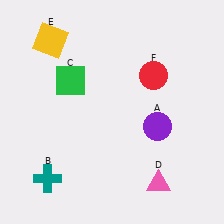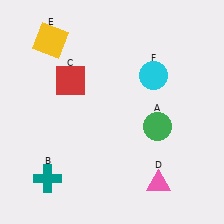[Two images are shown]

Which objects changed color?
A changed from purple to green. C changed from green to red. F changed from red to cyan.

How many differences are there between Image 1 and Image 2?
There are 3 differences between the two images.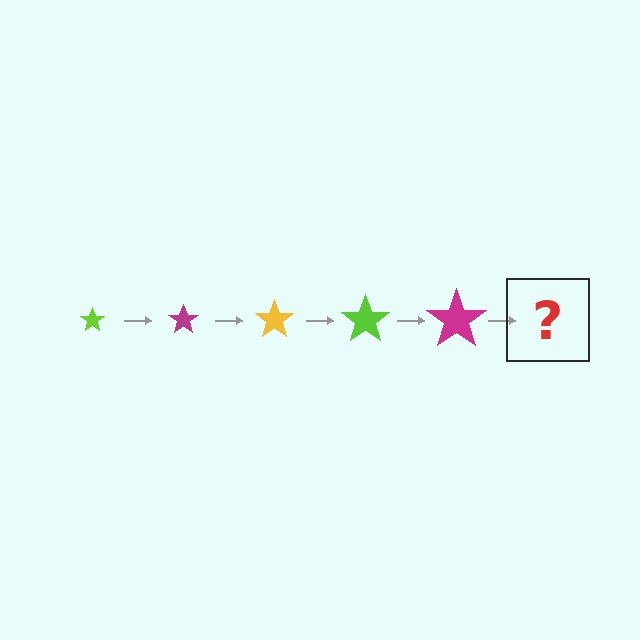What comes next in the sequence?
The next element should be a yellow star, larger than the previous one.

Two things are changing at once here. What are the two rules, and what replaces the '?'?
The two rules are that the star grows larger each step and the color cycles through lime, magenta, and yellow. The '?' should be a yellow star, larger than the previous one.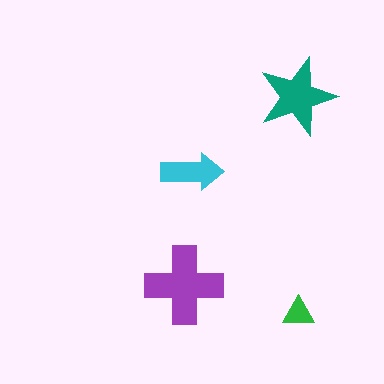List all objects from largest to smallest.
The purple cross, the teal star, the cyan arrow, the green triangle.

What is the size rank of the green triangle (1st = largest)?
4th.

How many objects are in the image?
There are 4 objects in the image.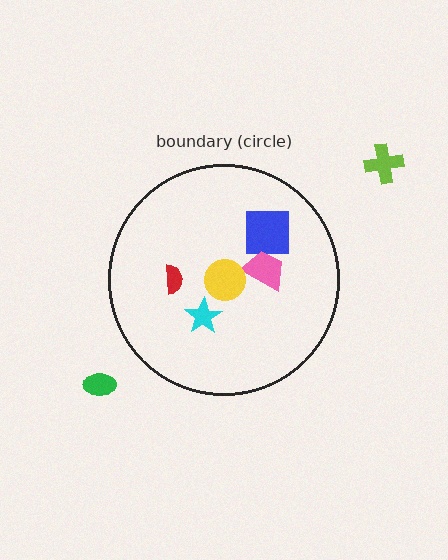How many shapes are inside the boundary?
5 inside, 2 outside.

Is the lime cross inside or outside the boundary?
Outside.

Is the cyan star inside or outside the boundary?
Inside.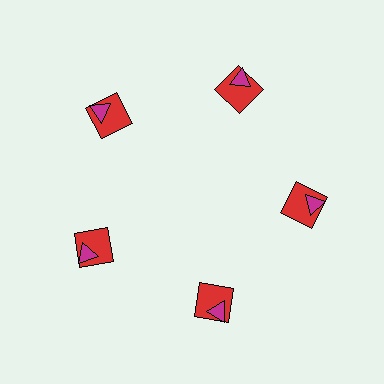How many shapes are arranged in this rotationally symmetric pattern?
There are 10 shapes, arranged in 5 groups of 2.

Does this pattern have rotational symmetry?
Yes, this pattern has 5-fold rotational symmetry. It looks the same after rotating 72 degrees around the center.